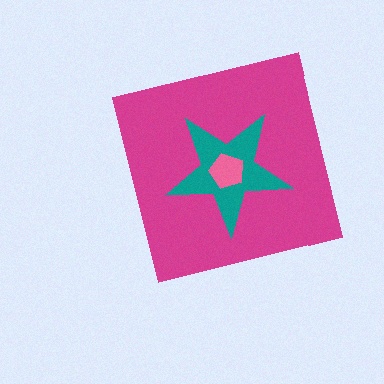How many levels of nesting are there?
3.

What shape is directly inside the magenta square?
The teal star.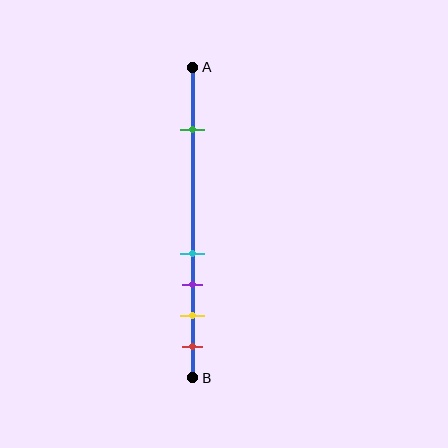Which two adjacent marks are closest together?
The cyan and purple marks are the closest adjacent pair.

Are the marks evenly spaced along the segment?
No, the marks are not evenly spaced.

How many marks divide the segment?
There are 5 marks dividing the segment.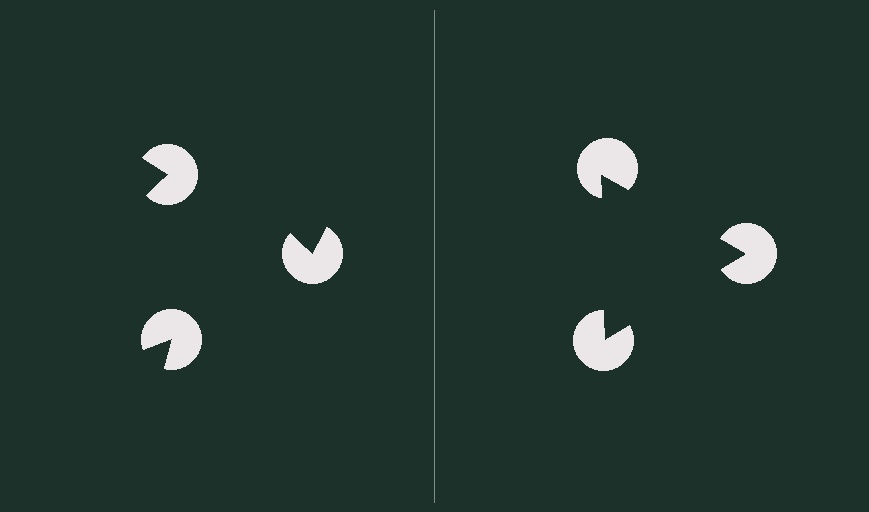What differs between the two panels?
The pac-man discs are positioned identically on both sides; only the wedge orientations differ. On the right they align to a triangle; on the left they are misaligned.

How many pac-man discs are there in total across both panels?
6 — 3 on each side.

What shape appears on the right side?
An illusory triangle.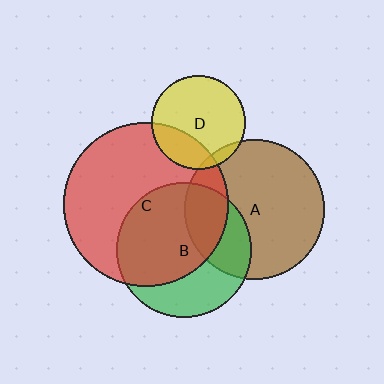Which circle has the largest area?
Circle C (red).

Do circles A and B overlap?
Yes.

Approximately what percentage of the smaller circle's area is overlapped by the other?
Approximately 30%.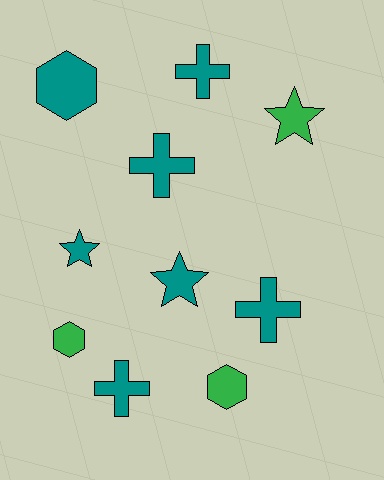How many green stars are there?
There is 1 green star.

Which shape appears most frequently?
Cross, with 4 objects.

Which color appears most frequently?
Teal, with 7 objects.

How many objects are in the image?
There are 10 objects.